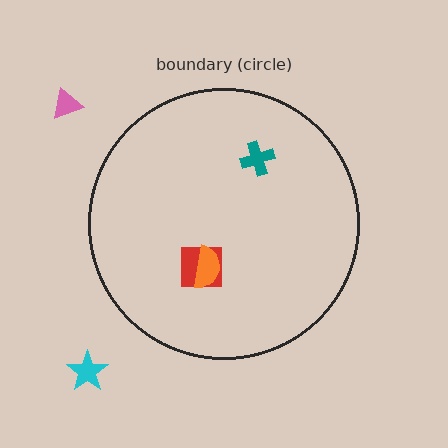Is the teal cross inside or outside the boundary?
Inside.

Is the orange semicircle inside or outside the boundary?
Inside.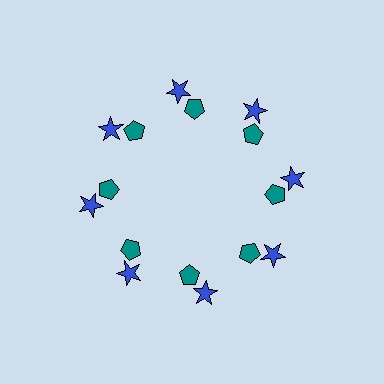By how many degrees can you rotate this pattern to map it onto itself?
The pattern maps onto itself every 45 degrees of rotation.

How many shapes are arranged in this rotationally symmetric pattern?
There are 16 shapes, arranged in 8 groups of 2.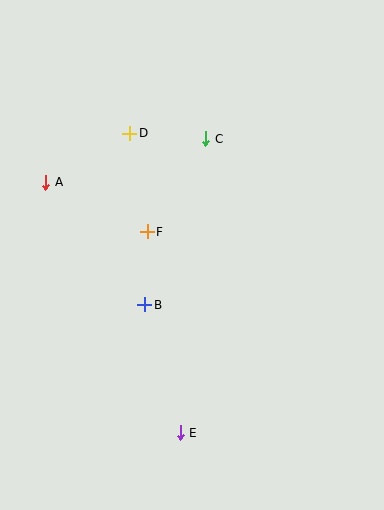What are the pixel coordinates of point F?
Point F is at (147, 232).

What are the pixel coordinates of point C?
Point C is at (206, 139).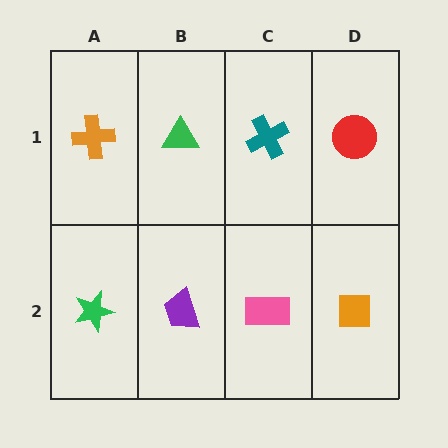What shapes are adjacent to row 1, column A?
A green star (row 2, column A), a green triangle (row 1, column B).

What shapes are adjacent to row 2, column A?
An orange cross (row 1, column A), a purple trapezoid (row 2, column B).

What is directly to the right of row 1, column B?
A teal cross.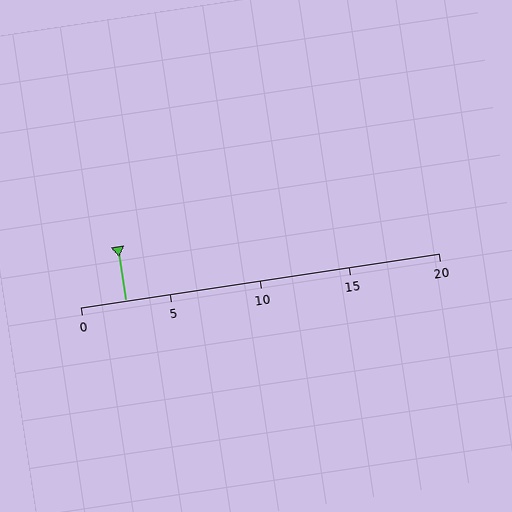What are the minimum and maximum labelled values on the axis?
The axis runs from 0 to 20.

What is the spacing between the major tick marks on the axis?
The major ticks are spaced 5 apart.